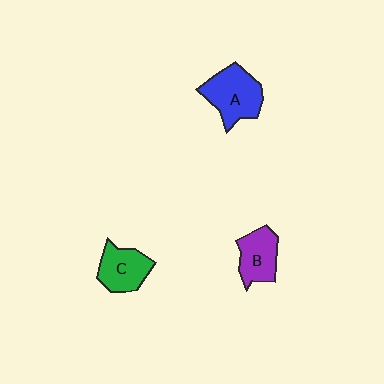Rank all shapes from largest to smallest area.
From largest to smallest: A (blue), C (green), B (purple).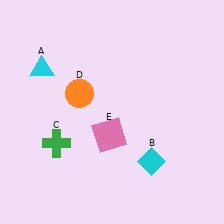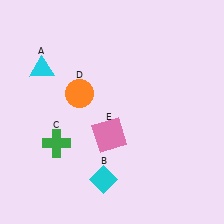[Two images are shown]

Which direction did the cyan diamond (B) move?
The cyan diamond (B) moved left.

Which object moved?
The cyan diamond (B) moved left.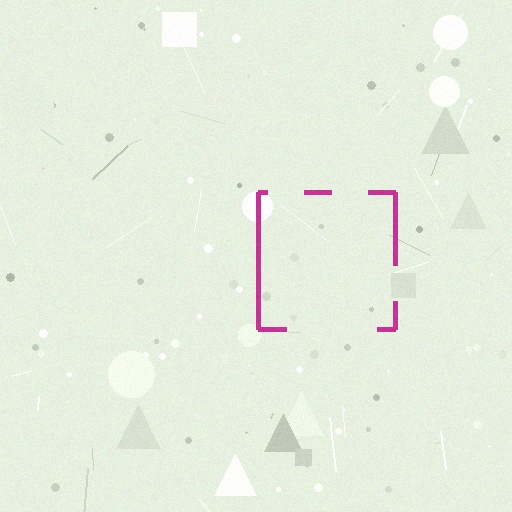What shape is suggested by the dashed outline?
The dashed outline suggests a square.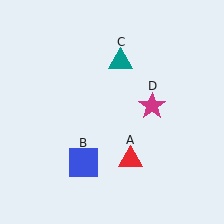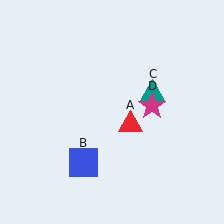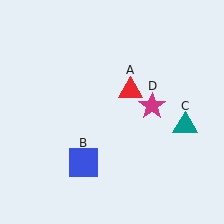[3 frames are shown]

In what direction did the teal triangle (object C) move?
The teal triangle (object C) moved down and to the right.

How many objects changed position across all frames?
2 objects changed position: red triangle (object A), teal triangle (object C).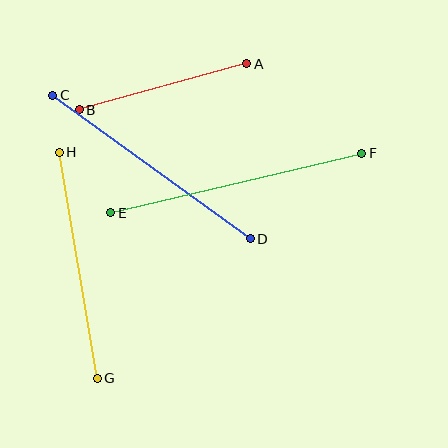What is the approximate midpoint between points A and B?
The midpoint is at approximately (163, 87) pixels.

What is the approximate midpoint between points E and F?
The midpoint is at approximately (236, 183) pixels.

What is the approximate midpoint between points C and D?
The midpoint is at approximately (151, 167) pixels.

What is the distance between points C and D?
The distance is approximately 245 pixels.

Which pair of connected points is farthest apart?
Points E and F are farthest apart.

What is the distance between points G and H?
The distance is approximately 229 pixels.